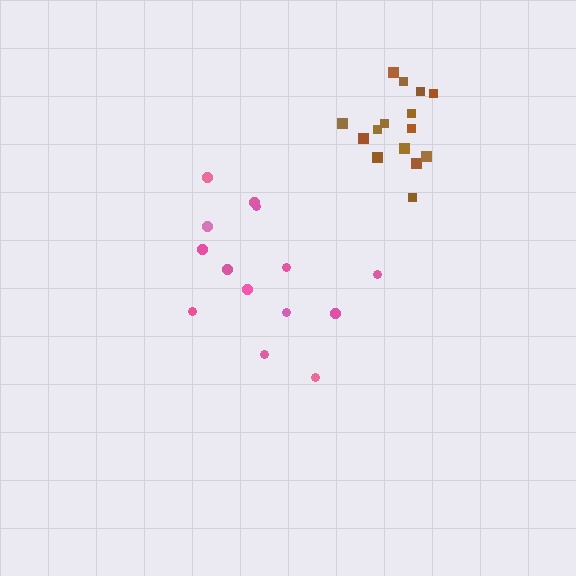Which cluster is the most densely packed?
Brown.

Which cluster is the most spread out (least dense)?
Pink.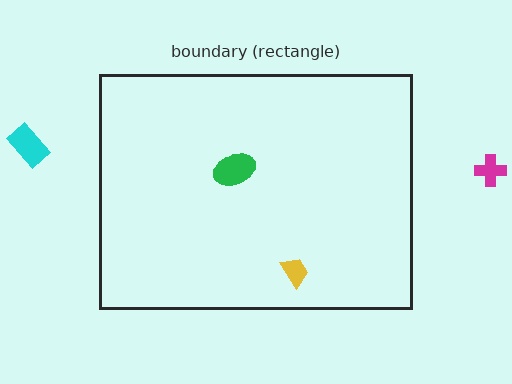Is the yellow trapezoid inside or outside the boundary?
Inside.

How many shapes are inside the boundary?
2 inside, 2 outside.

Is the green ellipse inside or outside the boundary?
Inside.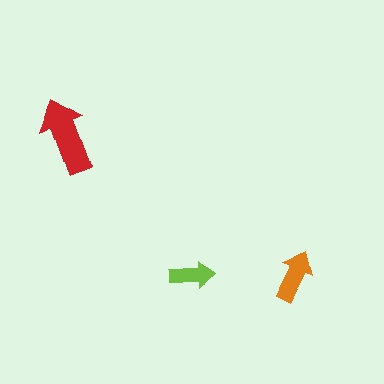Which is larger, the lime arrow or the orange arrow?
The orange one.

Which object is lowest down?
The orange arrow is bottommost.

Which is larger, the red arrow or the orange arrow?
The red one.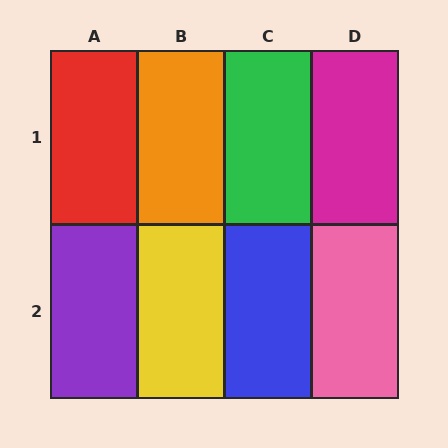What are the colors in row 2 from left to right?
Purple, yellow, blue, pink.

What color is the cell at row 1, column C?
Green.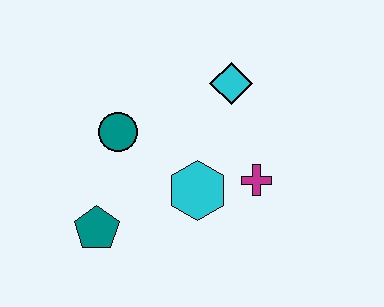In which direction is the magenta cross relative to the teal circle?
The magenta cross is to the right of the teal circle.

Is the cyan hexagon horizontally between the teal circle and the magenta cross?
Yes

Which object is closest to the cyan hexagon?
The magenta cross is closest to the cyan hexagon.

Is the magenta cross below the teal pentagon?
No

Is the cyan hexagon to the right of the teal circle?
Yes